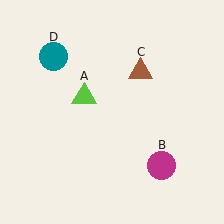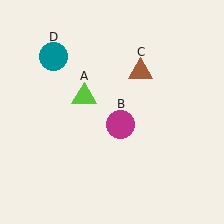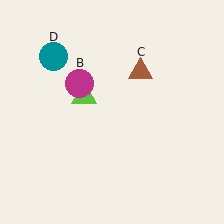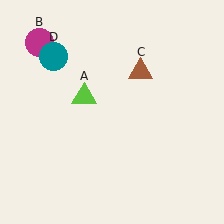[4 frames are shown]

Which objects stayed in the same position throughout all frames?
Lime triangle (object A) and brown triangle (object C) and teal circle (object D) remained stationary.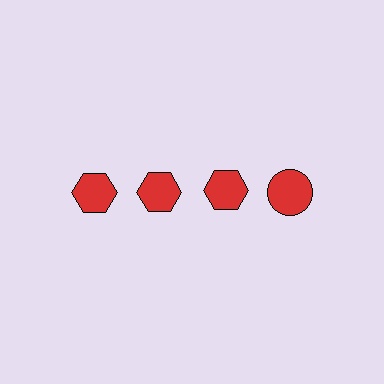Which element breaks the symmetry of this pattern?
The red circle in the top row, second from right column breaks the symmetry. All other shapes are red hexagons.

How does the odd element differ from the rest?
It has a different shape: circle instead of hexagon.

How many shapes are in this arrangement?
There are 4 shapes arranged in a grid pattern.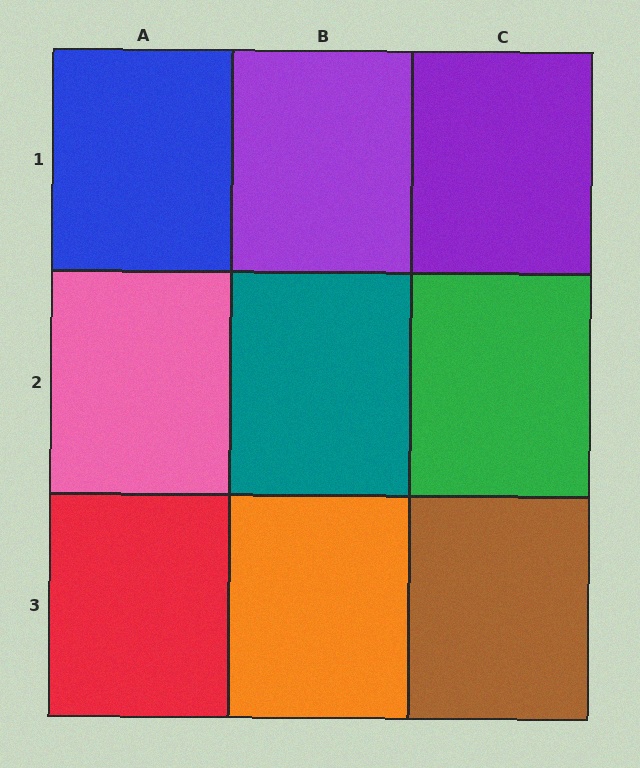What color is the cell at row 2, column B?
Teal.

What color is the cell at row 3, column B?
Orange.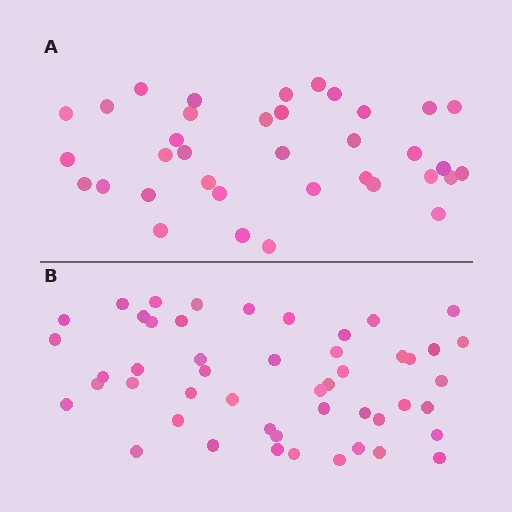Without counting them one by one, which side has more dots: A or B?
Region B (the bottom region) has more dots.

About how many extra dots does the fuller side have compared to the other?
Region B has approximately 15 more dots than region A.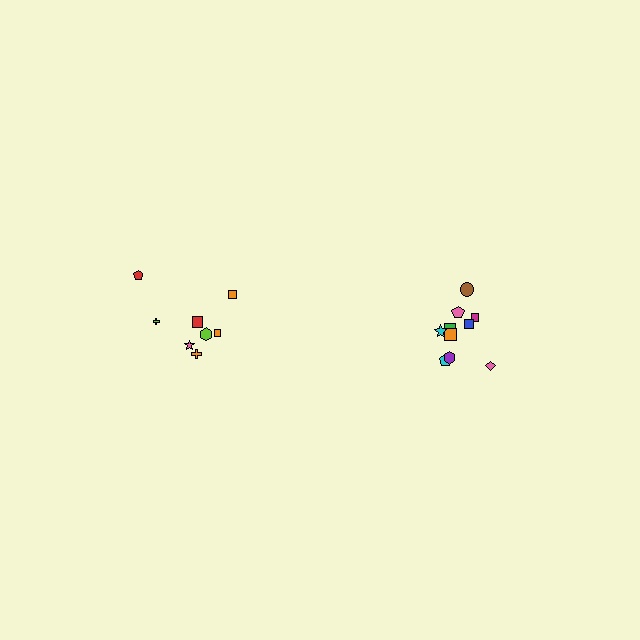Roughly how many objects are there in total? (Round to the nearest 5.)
Roughly 20 objects in total.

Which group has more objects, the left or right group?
The right group.